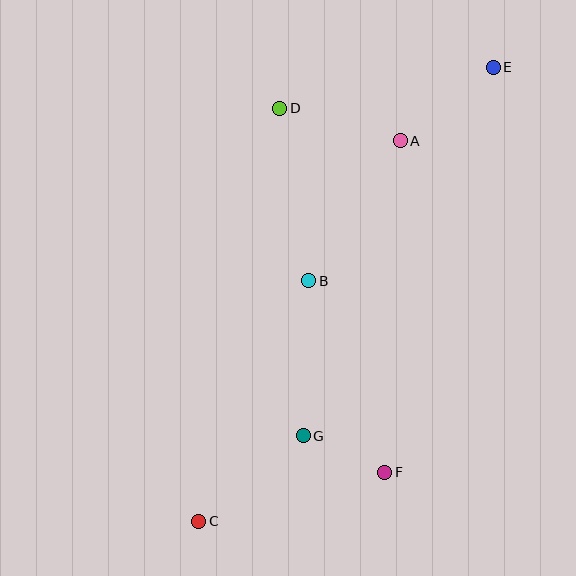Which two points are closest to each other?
Points F and G are closest to each other.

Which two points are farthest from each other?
Points C and E are farthest from each other.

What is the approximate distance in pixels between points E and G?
The distance between E and G is approximately 415 pixels.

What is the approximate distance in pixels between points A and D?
The distance between A and D is approximately 125 pixels.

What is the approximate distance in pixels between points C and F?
The distance between C and F is approximately 192 pixels.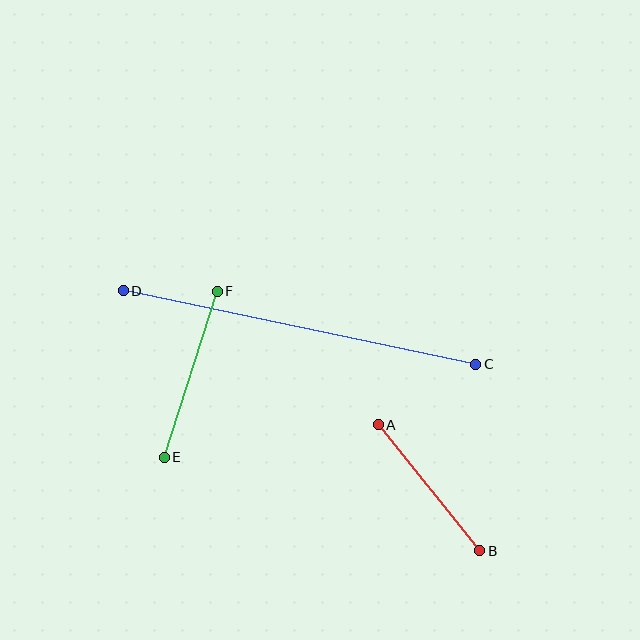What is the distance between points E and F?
The distance is approximately 175 pixels.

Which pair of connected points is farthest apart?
Points C and D are farthest apart.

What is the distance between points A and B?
The distance is approximately 162 pixels.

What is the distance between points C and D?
The distance is approximately 360 pixels.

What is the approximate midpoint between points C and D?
The midpoint is at approximately (299, 328) pixels.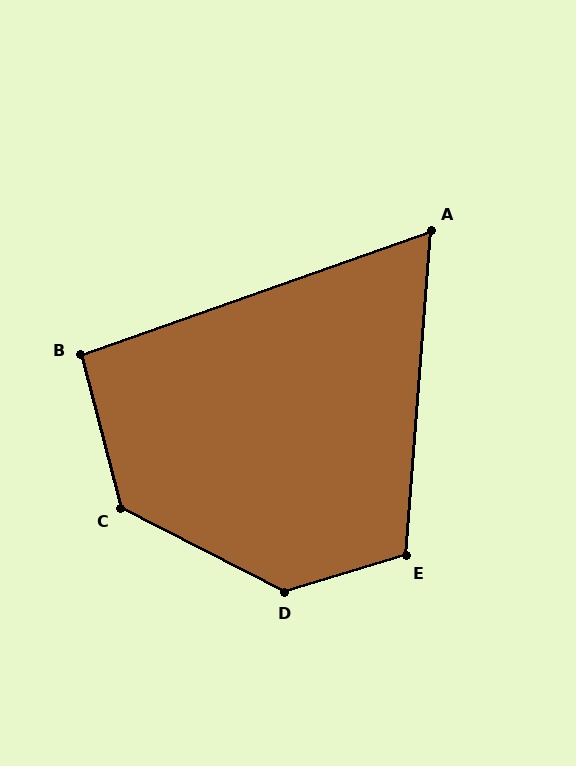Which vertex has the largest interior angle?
D, at approximately 136 degrees.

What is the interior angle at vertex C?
Approximately 132 degrees (obtuse).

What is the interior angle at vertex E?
Approximately 111 degrees (obtuse).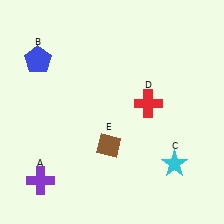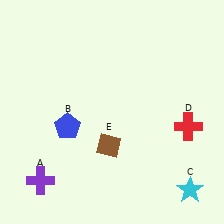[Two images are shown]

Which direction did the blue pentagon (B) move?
The blue pentagon (B) moved down.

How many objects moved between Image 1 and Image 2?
3 objects moved between the two images.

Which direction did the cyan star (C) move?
The cyan star (C) moved down.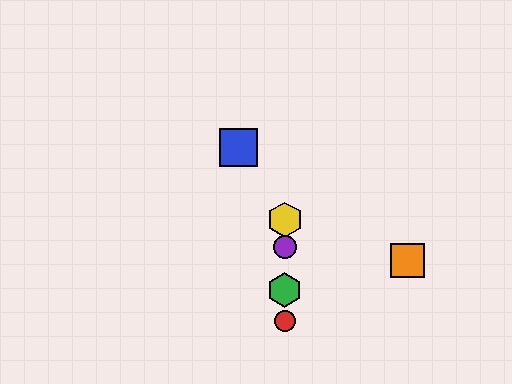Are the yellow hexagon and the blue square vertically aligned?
No, the yellow hexagon is at x≈285 and the blue square is at x≈238.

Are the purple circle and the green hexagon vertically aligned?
Yes, both are at x≈285.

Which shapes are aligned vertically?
The red circle, the green hexagon, the yellow hexagon, the purple circle are aligned vertically.